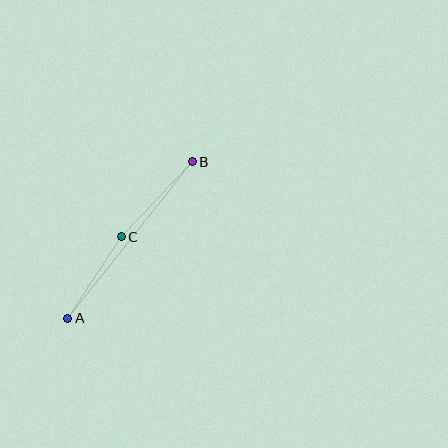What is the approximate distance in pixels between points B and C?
The distance between B and C is approximately 103 pixels.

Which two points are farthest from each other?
Points A and B are farthest from each other.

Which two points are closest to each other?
Points A and C are closest to each other.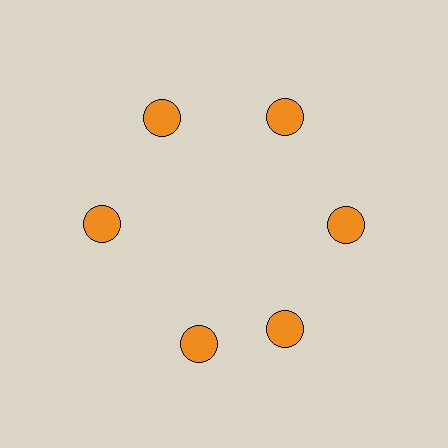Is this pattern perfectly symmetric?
No. The 6 orange circles are arranged in a ring, but one element near the 7 o'clock position is rotated out of alignment along the ring, breaking the 6-fold rotational symmetry.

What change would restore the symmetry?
The symmetry would be restored by rotating it back into even spacing with its neighbors so that all 6 circles sit at equal angles and equal distance from the center.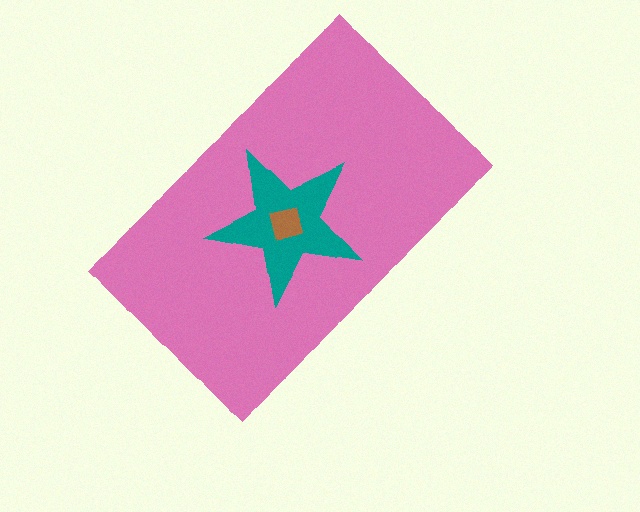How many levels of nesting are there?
3.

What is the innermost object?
The brown square.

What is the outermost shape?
The pink rectangle.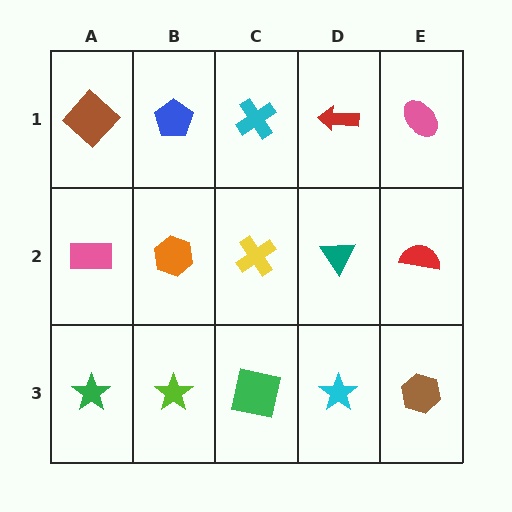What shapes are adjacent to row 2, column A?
A brown diamond (row 1, column A), a green star (row 3, column A), an orange hexagon (row 2, column B).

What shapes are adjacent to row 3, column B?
An orange hexagon (row 2, column B), a green star (row 3, column A), a green square (row 3, column C).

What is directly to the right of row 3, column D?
A brown hexagon.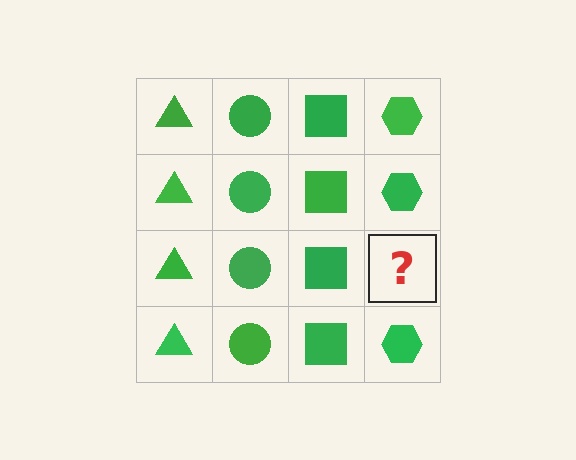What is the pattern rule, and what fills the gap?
The rule is that each column has a consistent shape. The gap should be filled with a green hexagon.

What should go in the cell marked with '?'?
The missing cell should contain a green hexagon.